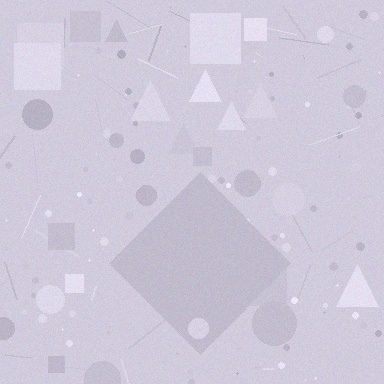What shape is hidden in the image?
A diamond is hidden in the image.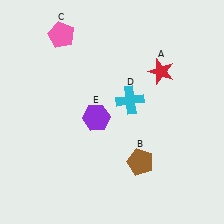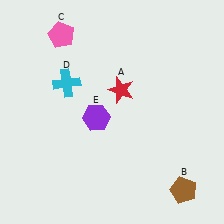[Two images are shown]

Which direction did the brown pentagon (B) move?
The brown pentagon (B) moved right.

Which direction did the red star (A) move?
The red star (A) moved left.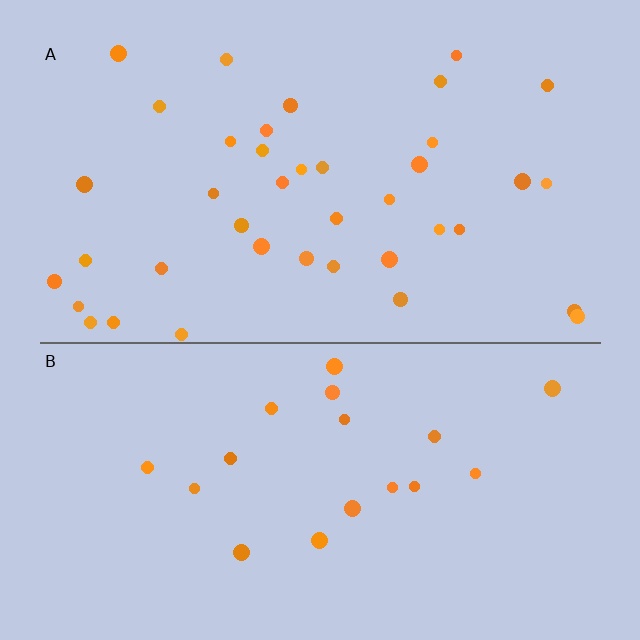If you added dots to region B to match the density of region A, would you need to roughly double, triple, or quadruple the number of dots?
Approximately double.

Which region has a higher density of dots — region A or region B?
A (the top).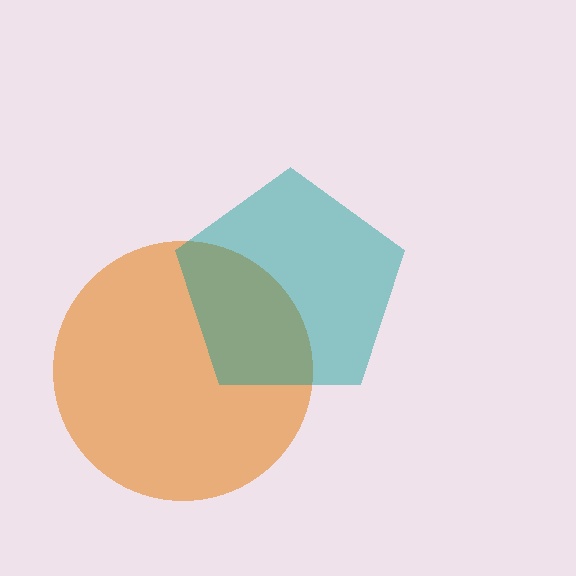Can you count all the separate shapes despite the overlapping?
Yes, there are 2 separate shapes.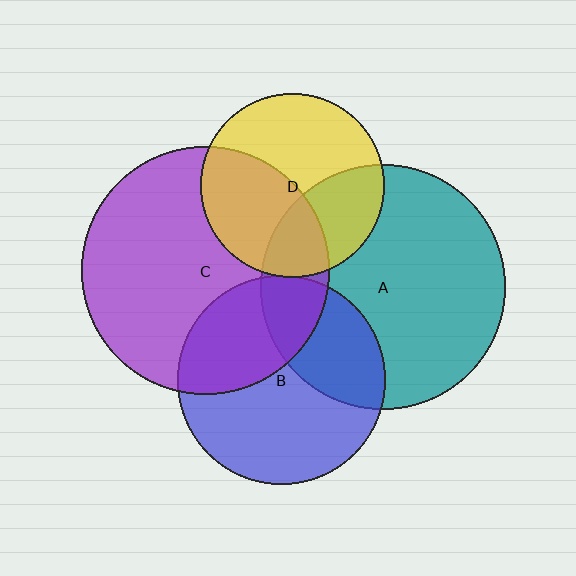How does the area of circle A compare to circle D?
Approximately 1.8 times.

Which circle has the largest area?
Circle C (purple).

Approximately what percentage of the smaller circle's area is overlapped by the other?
Approximately 35%.